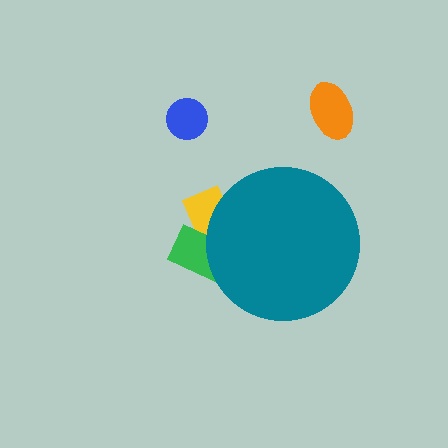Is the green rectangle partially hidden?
Yes, the green rectangle is partially hidden behind the teal circle.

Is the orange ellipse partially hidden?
No, the orange ellipse is fully visible.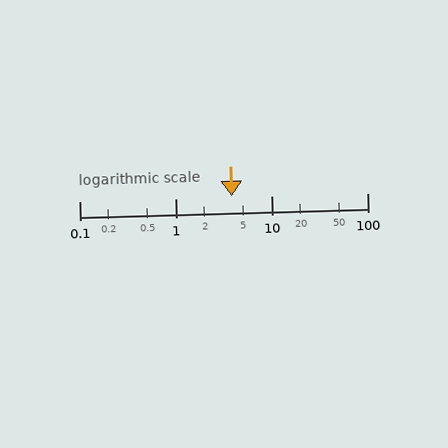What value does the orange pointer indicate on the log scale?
The pointer indicates approximately 3.9.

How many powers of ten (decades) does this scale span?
The scale spans 3 decades, from 0.1 to 100.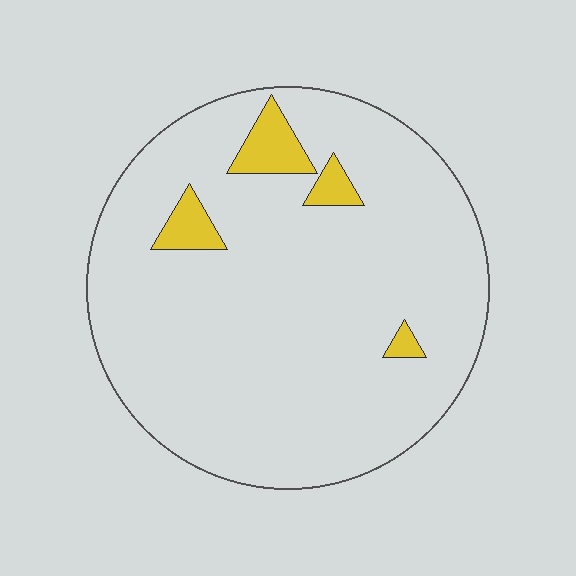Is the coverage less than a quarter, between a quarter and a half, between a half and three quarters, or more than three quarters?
Less than a quarter.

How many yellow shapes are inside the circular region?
4.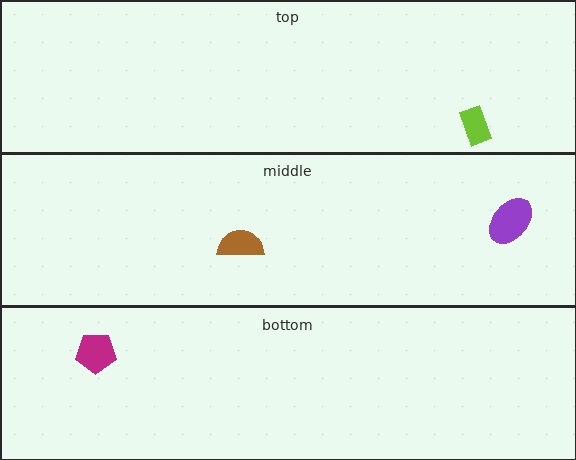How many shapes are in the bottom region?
1.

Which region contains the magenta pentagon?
The bottom region.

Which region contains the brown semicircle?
The middle region.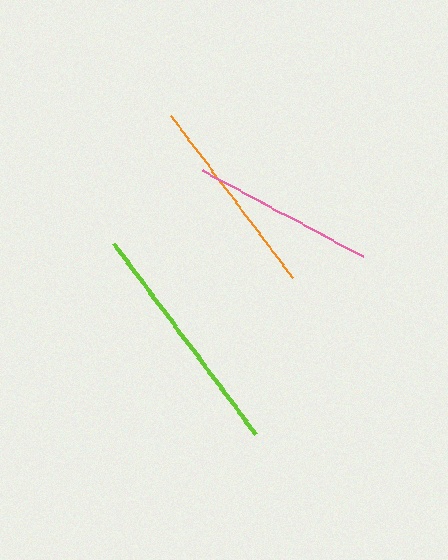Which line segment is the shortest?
The pink line is the shortest at approximately 183 pixels.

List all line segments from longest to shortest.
From longest to shortest: lime, orange, pink.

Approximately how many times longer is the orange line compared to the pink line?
The orange line is approximately 1.1 times the length of the pink line.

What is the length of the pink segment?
The pink segment is approximately 183 pixels long.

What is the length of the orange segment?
The orange segment is approximately 202 pixels long.